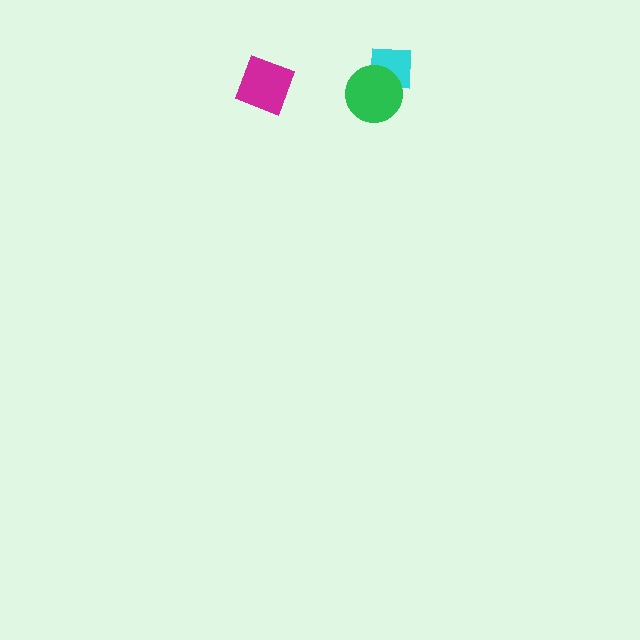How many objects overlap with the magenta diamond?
0 objects overlap with the magenta diamond.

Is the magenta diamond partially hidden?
No, no other shape covers it.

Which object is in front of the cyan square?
The green circle is in front of the cyan square.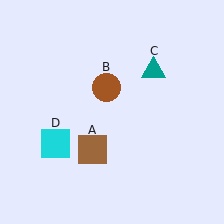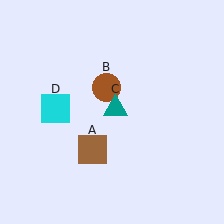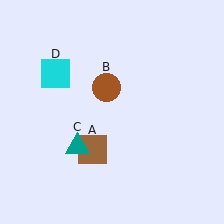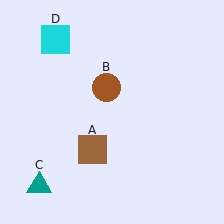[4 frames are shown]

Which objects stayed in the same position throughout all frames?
Brown square (object A) and brown circle (object B) remained stationary.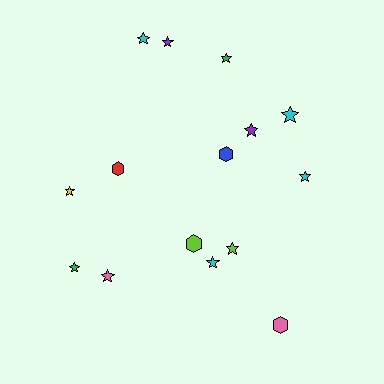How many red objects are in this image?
There is 1 red object.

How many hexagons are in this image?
There are 4 hexagons.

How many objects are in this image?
There are 15 objects.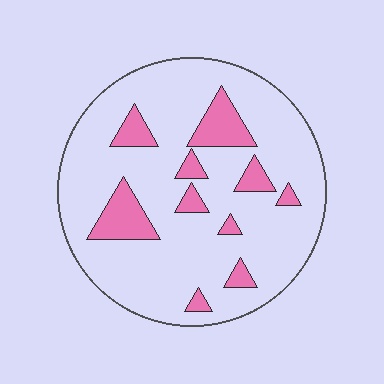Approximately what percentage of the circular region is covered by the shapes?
Approximately 15%.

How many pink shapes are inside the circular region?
10.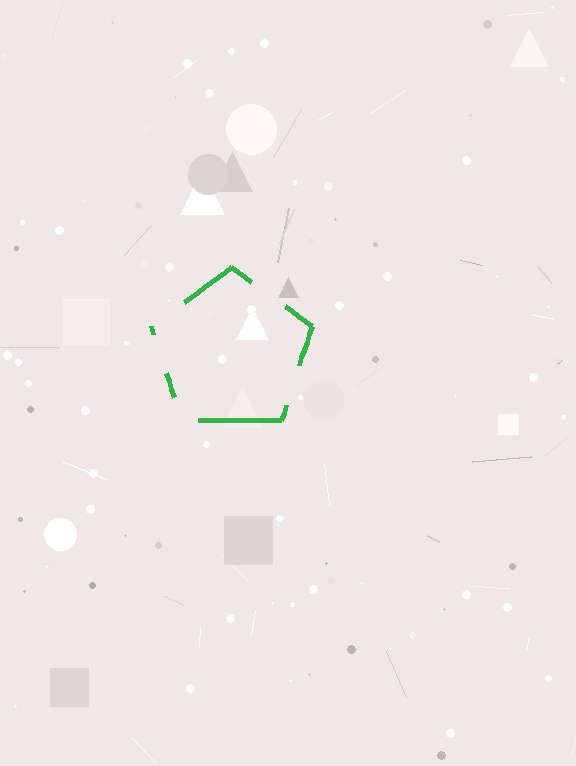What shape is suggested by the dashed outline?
The dashed outline suggests a pentagon.